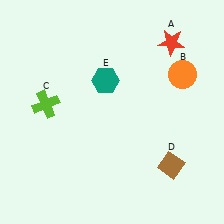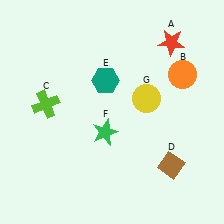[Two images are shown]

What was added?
A green star (F), a yellow circle (G) were added in Image 2.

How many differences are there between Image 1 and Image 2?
There are 2 differences between the two images.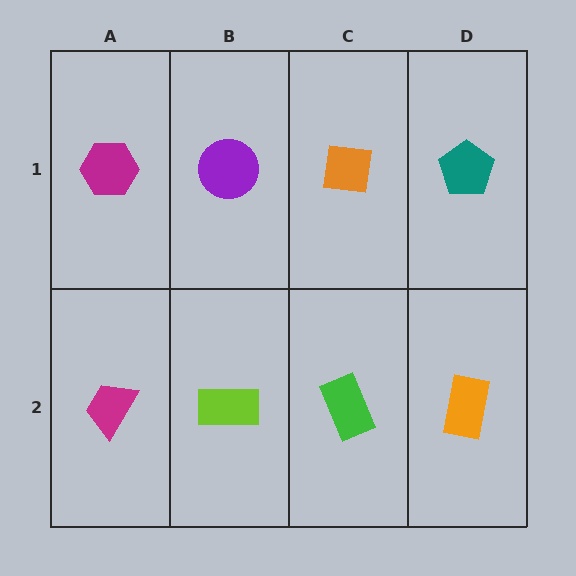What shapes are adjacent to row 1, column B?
A lime rectangle (row 2, column B), a magenta hexagon (row 1, column A), an orange square (row 1, column C).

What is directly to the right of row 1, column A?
A purple circle.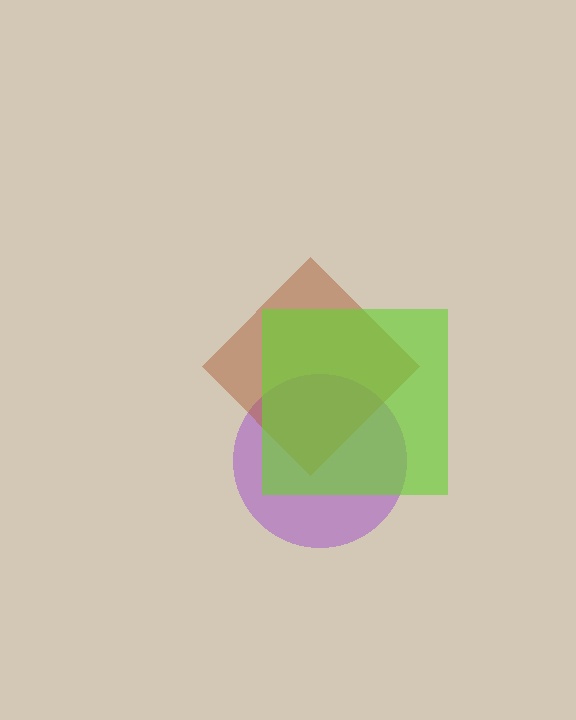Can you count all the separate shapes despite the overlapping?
Yes, there are 3 separate shapes.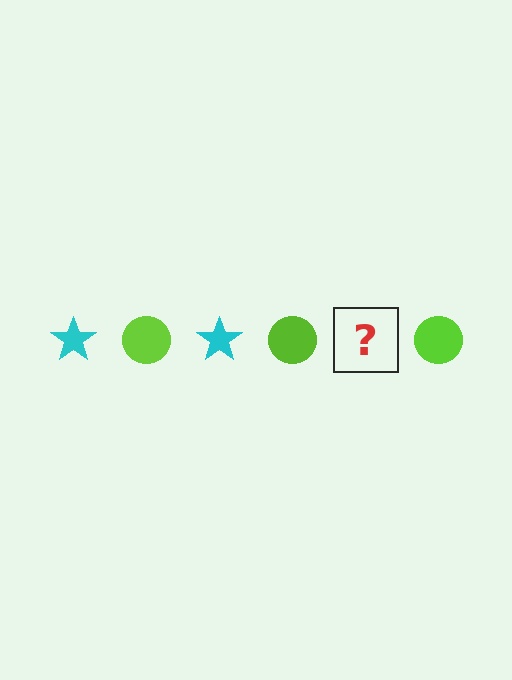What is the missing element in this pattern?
The missing element is a cyan star.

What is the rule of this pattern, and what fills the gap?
The rule is that the pattern alternates between cyan star and lime circle. The gap should be filled with a cyan star.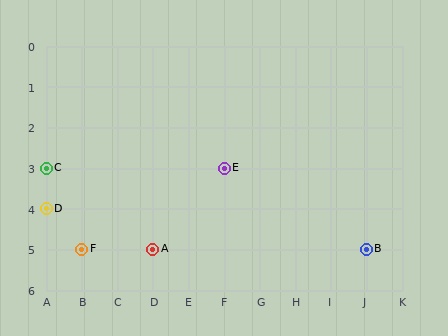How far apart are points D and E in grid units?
Points D and E are 5 columns and 1 row apart (about 5.1 grid units diagonally).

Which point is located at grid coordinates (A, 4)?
Point D is at (A, 4).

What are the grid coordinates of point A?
Point A is at grid coordinates (D, 5).